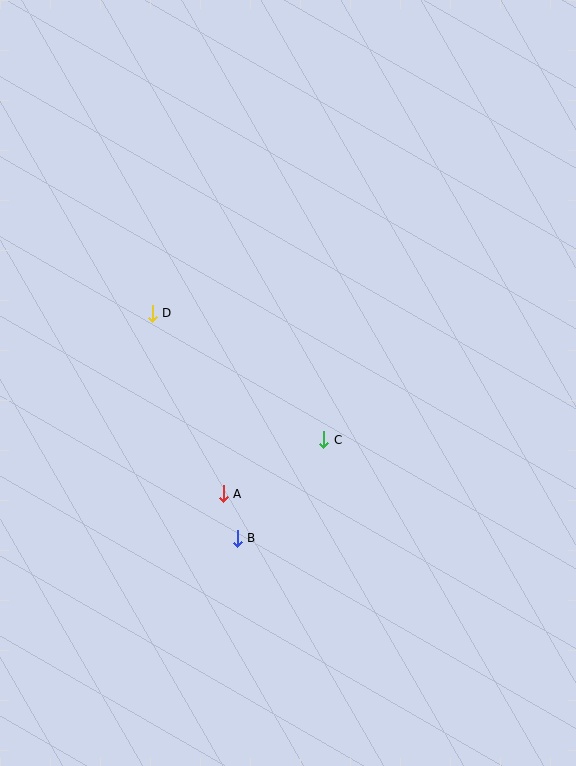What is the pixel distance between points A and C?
The distance between A and C is 115 pixels.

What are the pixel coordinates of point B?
Point B is at (237, 538).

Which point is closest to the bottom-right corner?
Point B is closest to the bottom-right corner.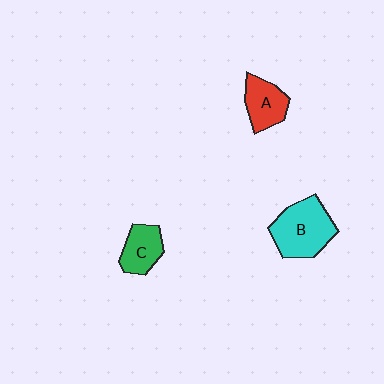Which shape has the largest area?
Shape B (cyan).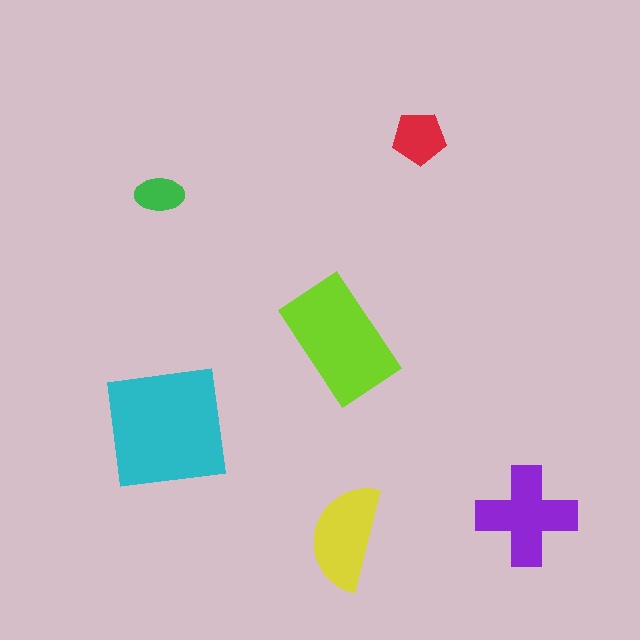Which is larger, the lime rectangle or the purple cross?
The lime rectangle.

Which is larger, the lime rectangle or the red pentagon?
The lime rectangle.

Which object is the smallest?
The green ellipse.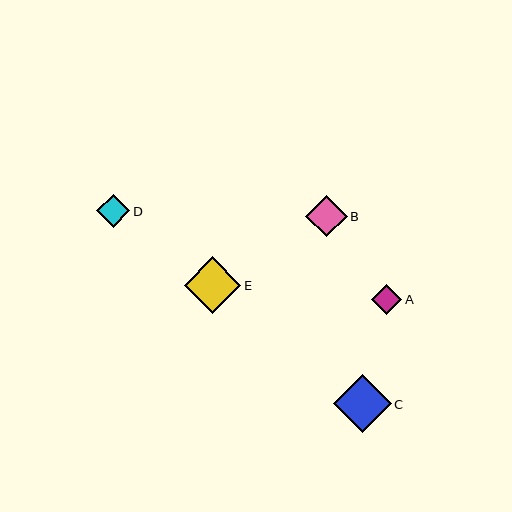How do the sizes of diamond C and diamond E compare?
Diamond C and diamond E are approximately the same size.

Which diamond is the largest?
Diamond C is the largest with a size of approximately 58 pixels.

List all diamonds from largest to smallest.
From largest to smallest: C, E, B, D, A.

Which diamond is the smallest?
Diamond A is the smallest with a size of approximately 30 pixels.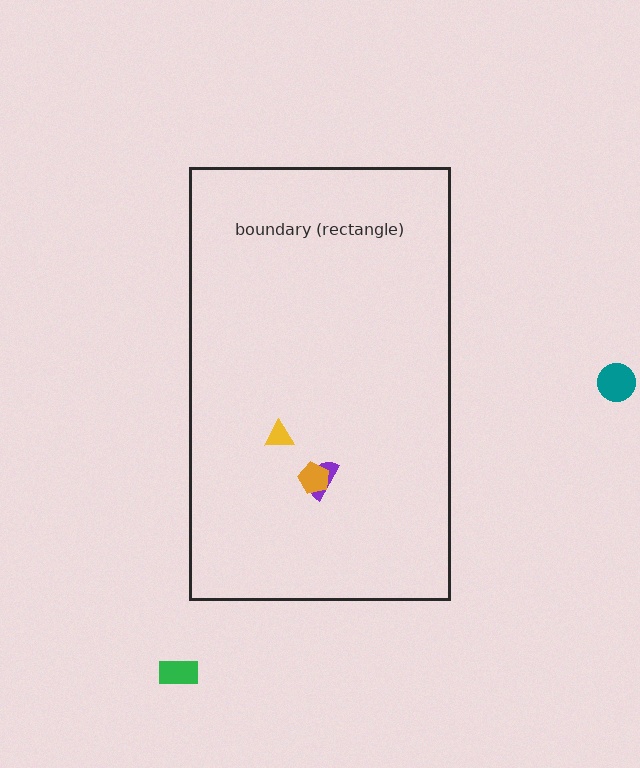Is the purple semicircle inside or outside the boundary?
Inside.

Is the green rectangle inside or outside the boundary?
Outside.